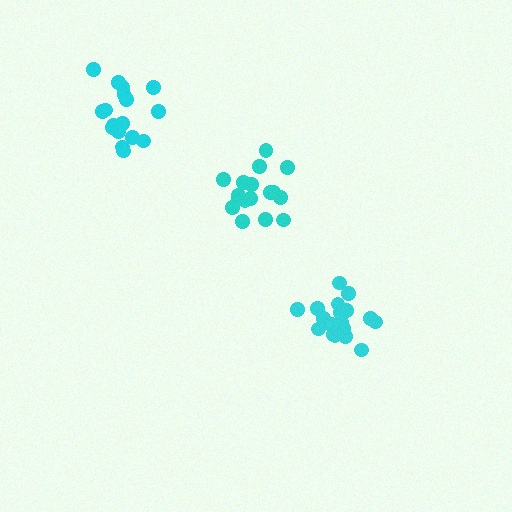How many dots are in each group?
Group 1: 17 dots, Group 2: 19 dots, Group 3: 17 dots (53 total).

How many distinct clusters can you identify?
There are 3 distinct clusters.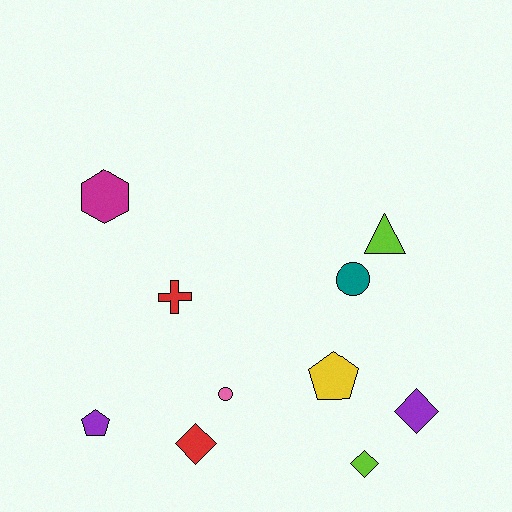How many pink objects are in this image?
There is 1 pink object.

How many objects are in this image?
There are 10 objects.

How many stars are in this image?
There are no stars.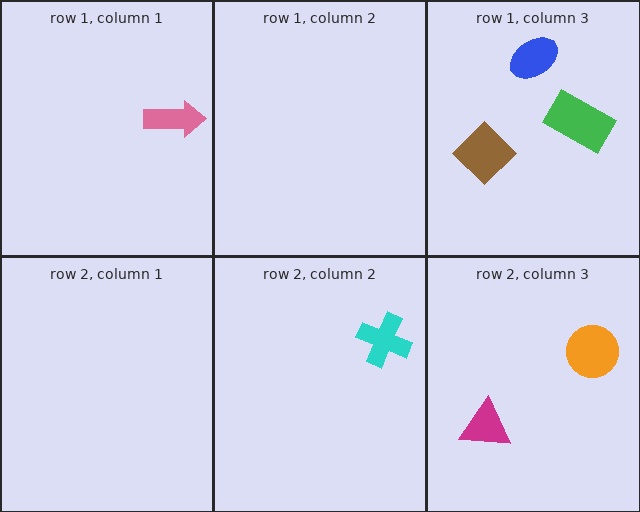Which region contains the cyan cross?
The row 2, column 2 region.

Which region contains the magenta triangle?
The row 2, column 3 region.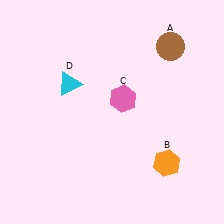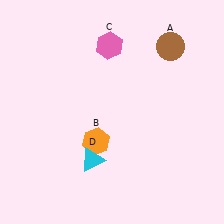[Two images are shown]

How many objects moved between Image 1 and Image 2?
3 objects moved between the two images.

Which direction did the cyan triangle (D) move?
The cyan triangle (D) moved down.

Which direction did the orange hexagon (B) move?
The orange hexagon (B) moved left.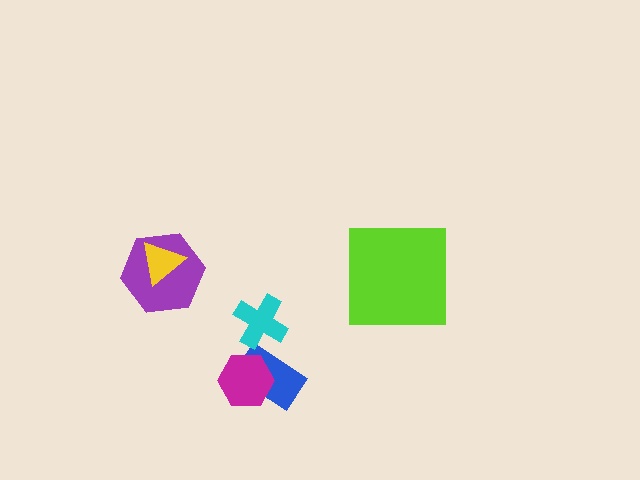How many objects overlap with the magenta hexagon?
1 object overlaps with the magenta hexagon.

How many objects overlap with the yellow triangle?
1 object overlaps with the yellow triangle.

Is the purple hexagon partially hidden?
Yes, it is partially covered by another shape.